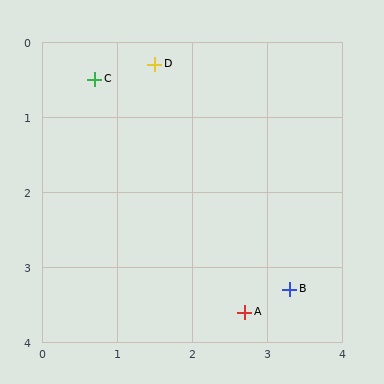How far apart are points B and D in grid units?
Points B and D are about 3.5 grid units apart.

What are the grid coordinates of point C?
Point C is at approximately (0.7, 0.5).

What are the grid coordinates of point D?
Point D is at approximately (1.5, 0.3).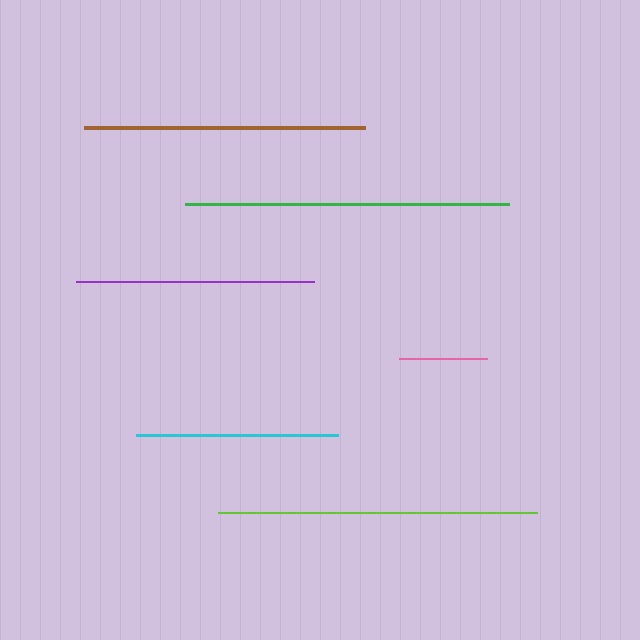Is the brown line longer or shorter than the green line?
The green line is longer than the brown line.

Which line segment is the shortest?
The pink line is the shortest at approximately 88 pixels.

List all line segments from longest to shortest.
From longest to shortest: green, lime, brown, purple, cyan, pink.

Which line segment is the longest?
The green line is the longest at approximately 324 pixels.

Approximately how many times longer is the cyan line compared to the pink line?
The cyan line is approximately 2.3 times the length of the pink line.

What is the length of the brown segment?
The brown segment is approximately 281 pixels long.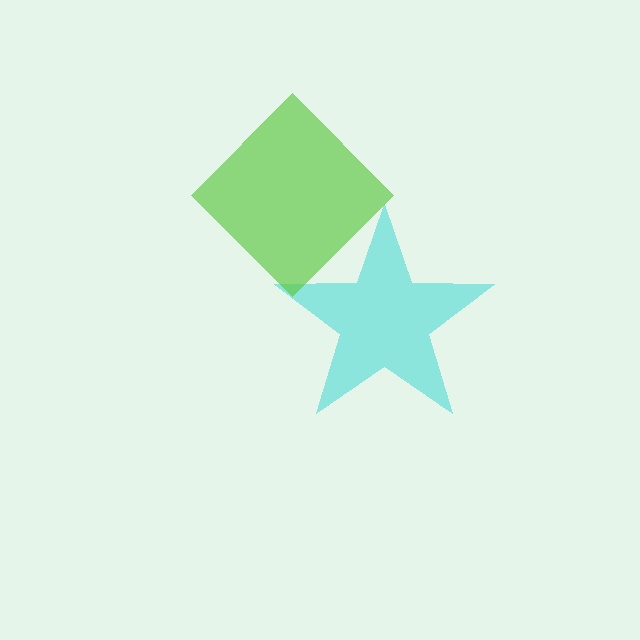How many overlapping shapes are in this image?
There are 2 overlapping shapes in the image.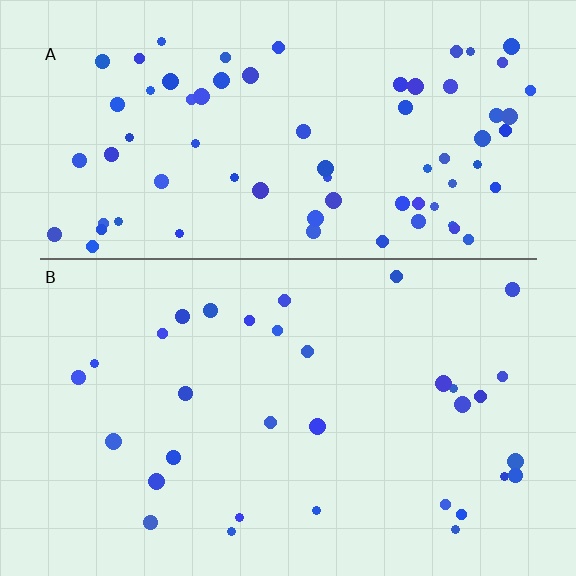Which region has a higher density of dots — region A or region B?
A (the top).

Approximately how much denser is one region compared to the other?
Approximately 2.2× — region A over region B.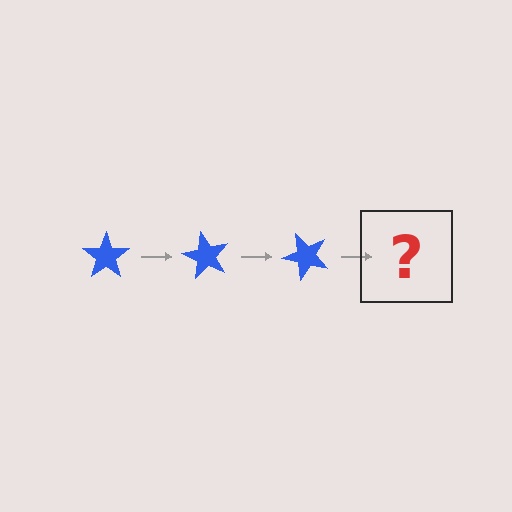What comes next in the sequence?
The next element should be a blue star rotated 180 degrees.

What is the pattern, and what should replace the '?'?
The pattern is that the star rotates 60 degrees each step. The '?' should be a blue star rotated 180 degrees.